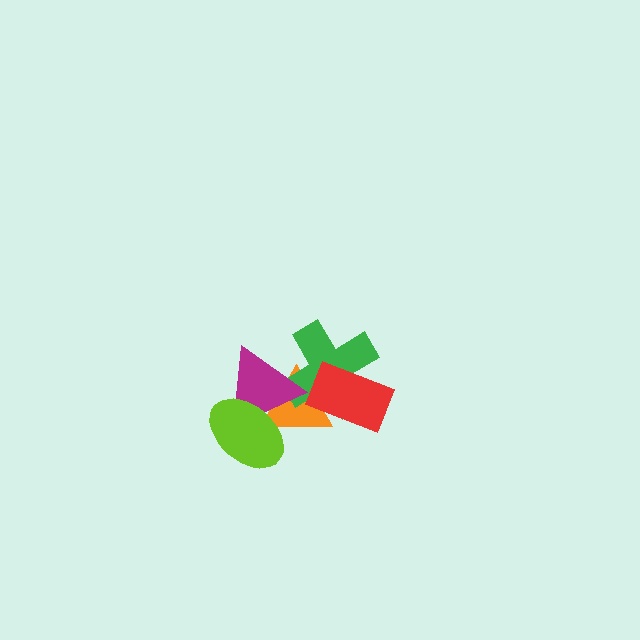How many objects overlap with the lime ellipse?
2 objects overlap with the lime ellipse.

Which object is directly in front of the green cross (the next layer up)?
The magenta triangle is directly in front of the green cross.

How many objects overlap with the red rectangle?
2 objects overlap with the red rectangle.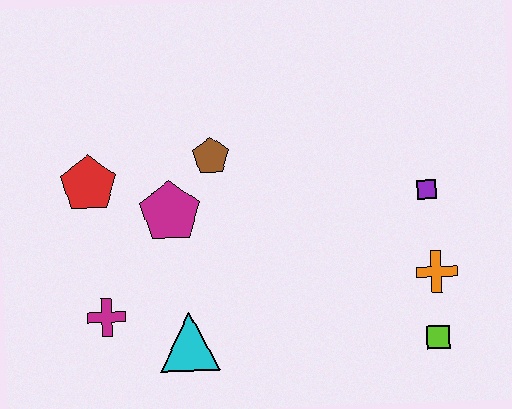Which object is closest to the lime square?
The orange cross is closest to the lime square.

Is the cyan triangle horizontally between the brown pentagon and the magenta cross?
Yes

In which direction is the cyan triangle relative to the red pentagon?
The cyan triangle is below the red pentagon.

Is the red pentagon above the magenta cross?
Yes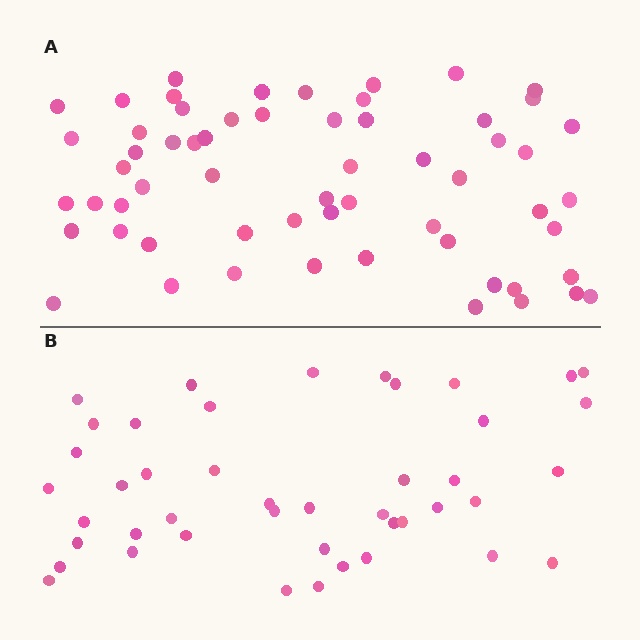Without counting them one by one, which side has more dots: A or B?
Region A (the top region) has more dots.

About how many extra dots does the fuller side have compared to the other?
Region A has approximately 15 more dots than region B.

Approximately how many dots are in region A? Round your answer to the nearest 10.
About 60 dots.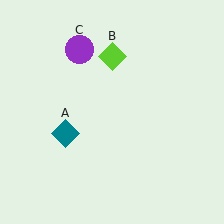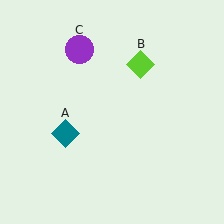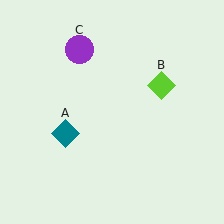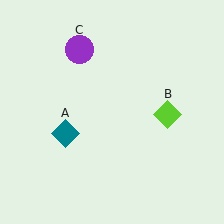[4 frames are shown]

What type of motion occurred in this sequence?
The lime diamond (object B) rotated clockwise around the center of the scene.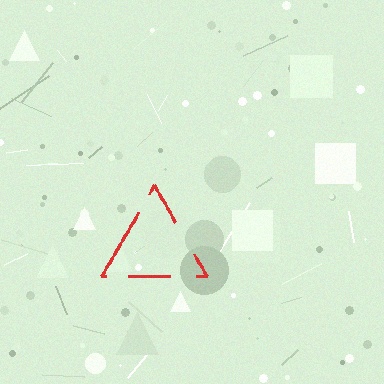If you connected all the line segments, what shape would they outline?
They would outline a triangle.